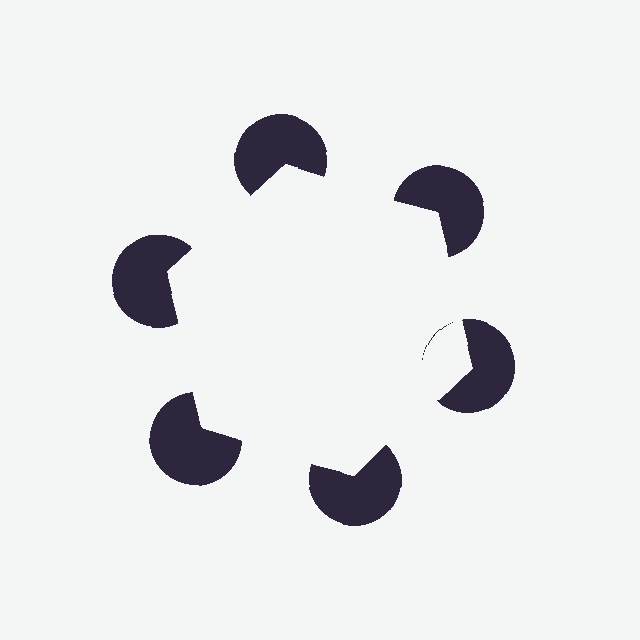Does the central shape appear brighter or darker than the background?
It typically appears slightly brighter than the background, even though no actual brightness change is drawn.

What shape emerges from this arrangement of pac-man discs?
An illusory hexagon — its edges are inferred from the aligned wedge cuts in the pac-man discs, not physically drawn.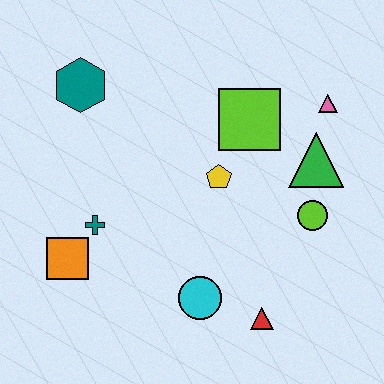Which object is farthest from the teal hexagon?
The red triangle is farthest from the teal hexagon.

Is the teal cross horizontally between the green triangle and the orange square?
Yes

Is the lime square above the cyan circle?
Yes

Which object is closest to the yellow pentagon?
The lime square is closest to the yellow pentagon.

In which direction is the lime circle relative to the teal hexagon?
The lime circle is to the right of the teal hexagon.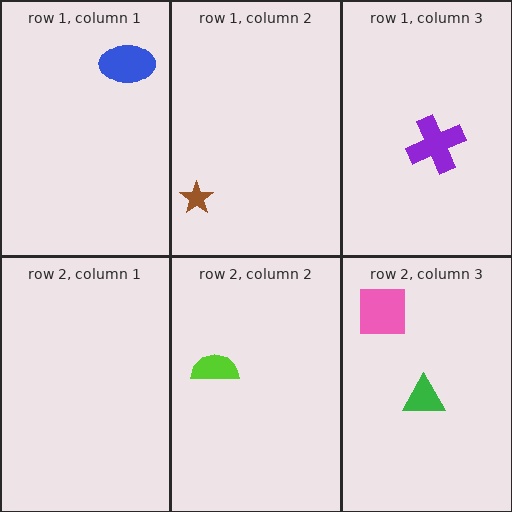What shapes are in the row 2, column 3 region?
The pink square, the green triangle.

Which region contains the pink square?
The row 2, column 3 region.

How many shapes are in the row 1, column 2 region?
1.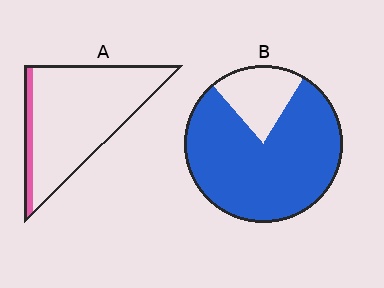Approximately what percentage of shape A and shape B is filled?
A is approximately 10% and B is approximately 80%.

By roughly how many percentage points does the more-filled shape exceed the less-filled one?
By roughly 70 percentage points (B over A).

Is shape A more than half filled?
No.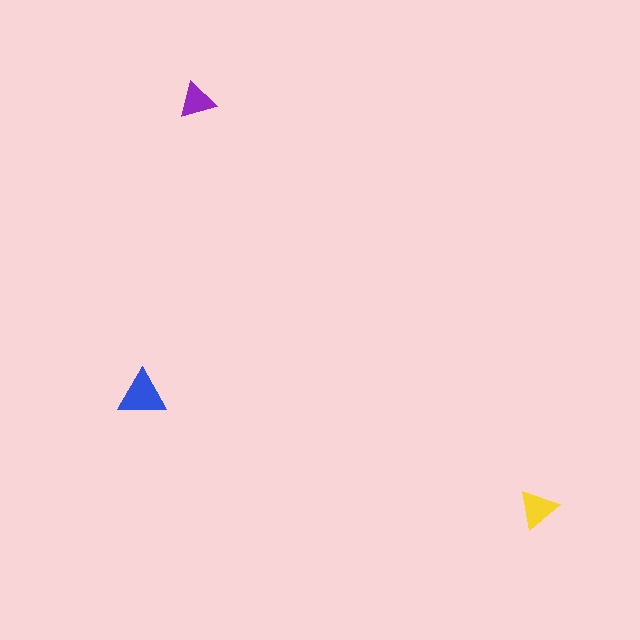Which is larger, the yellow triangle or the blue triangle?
The blue one.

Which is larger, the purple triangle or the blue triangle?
The blue one.